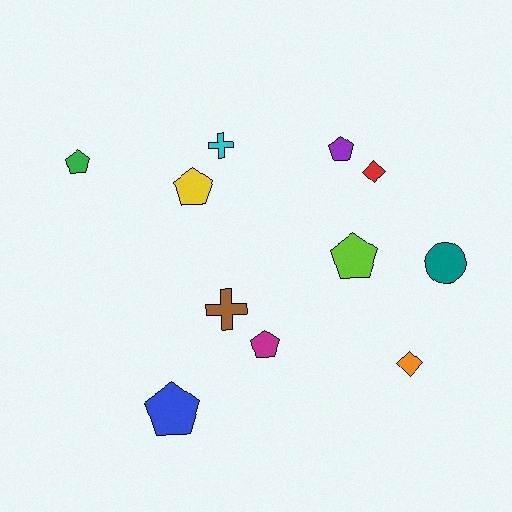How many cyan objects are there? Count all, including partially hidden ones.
There is 1 cyan object.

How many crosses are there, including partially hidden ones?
There are 2 crosses.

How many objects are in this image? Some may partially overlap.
There are 11 objects.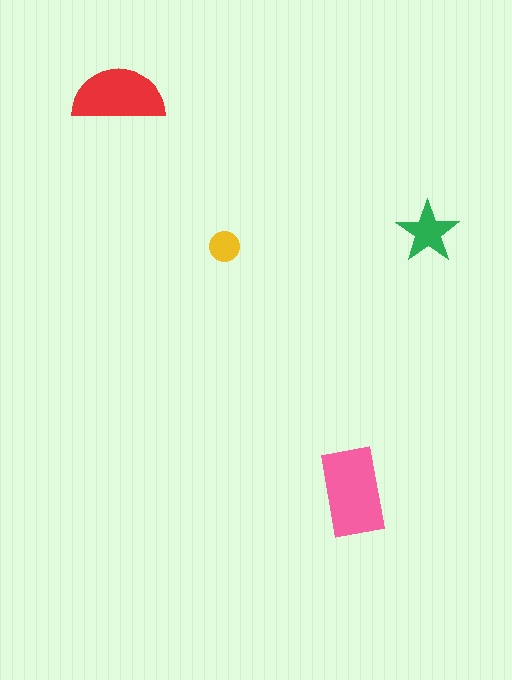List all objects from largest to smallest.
The pink rectangle, the red semicircle, the green star, the yellow circle.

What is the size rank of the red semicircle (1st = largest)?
2nd.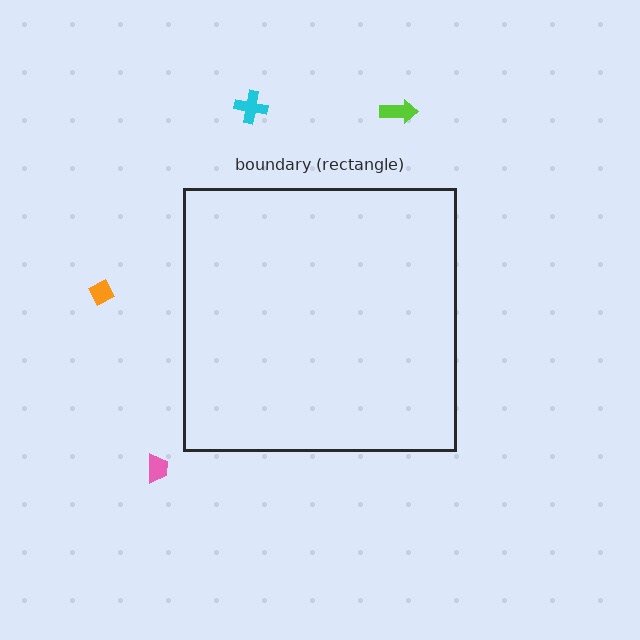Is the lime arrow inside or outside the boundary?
Outside.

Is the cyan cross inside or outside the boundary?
Outside.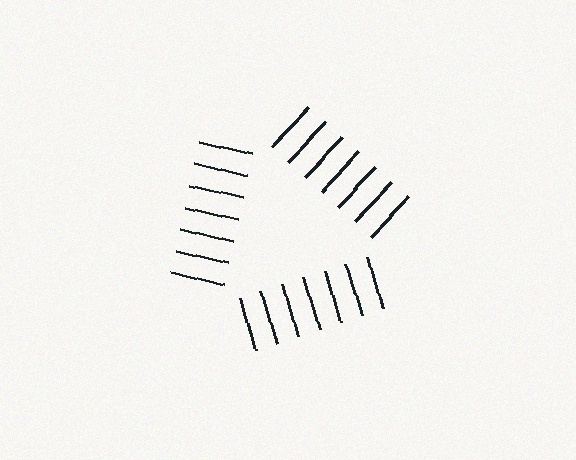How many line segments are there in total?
21 — 7 along each of the 3 edges.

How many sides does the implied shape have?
3 sides — the line-ends trace a triangle.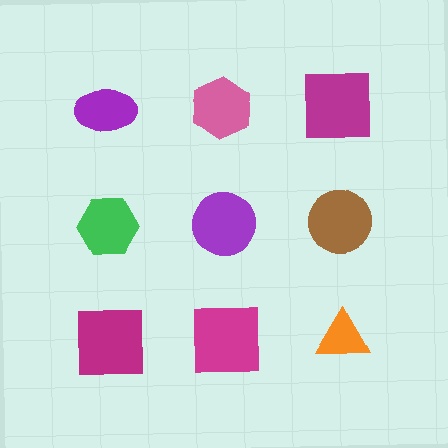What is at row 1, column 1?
A purple ellipse.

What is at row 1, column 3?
A magenta square.